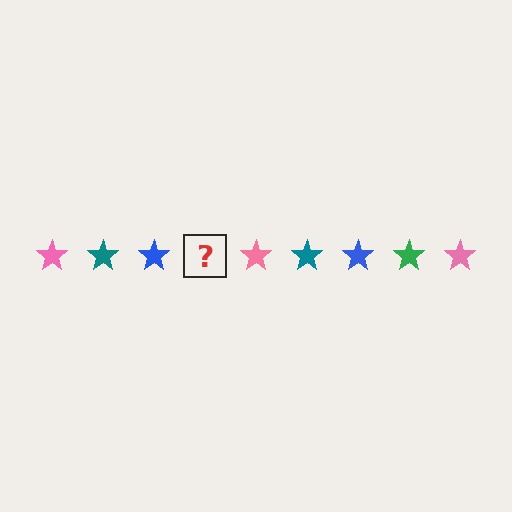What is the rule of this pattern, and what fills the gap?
The rule is that the pattern cycles through pink, teal, blue, green stars. The gap should be filled with a green star.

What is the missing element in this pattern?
The missing element is a green star.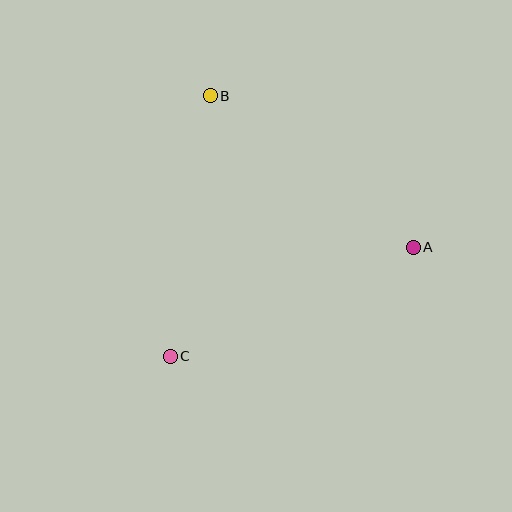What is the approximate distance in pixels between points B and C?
The distance between B and C is approximately 264 pixels.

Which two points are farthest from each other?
Points A and C are farthest from each other.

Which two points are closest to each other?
Points A and B are closest to each other.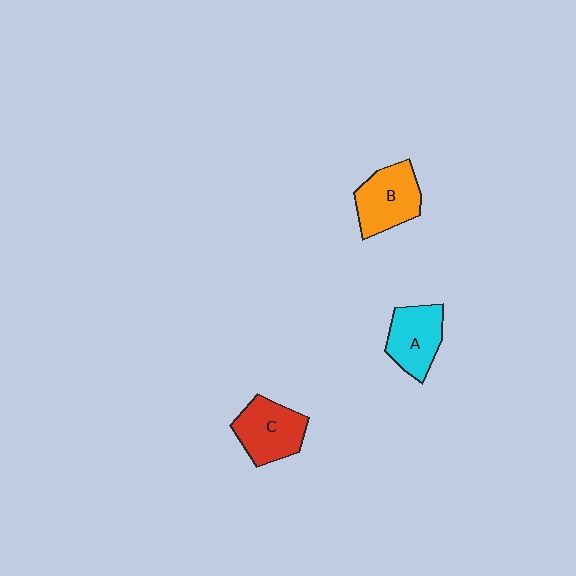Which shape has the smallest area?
Shape A (cyan).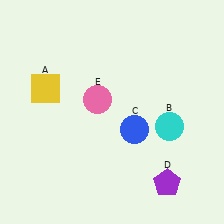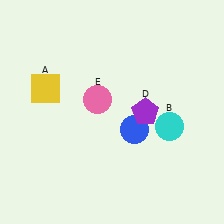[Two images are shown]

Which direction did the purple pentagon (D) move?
The purple pentagon (D) moved up.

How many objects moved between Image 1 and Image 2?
1 object moved between the two images.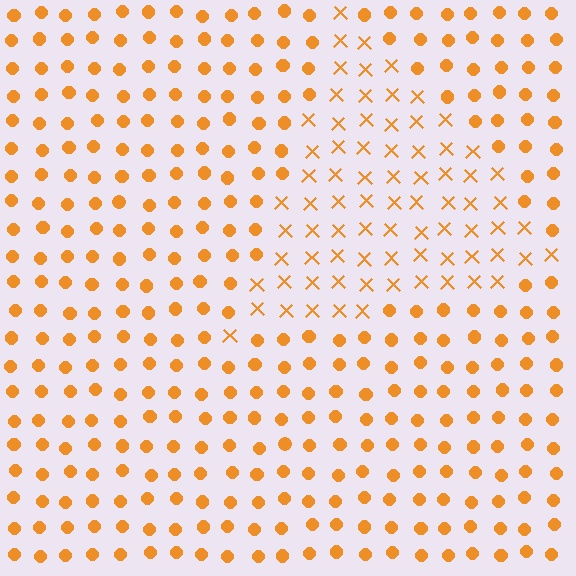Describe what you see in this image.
The image is filled with small orange elements arranged in a uniform grid. A triangle-shaped region contains X marks, while the surrounding area contains circles. The boundary is defined purely by the change in element shape.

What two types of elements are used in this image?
The image uses X marks inside the triangle region and circles outside it.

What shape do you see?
I see a triangle.